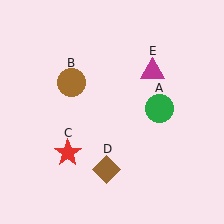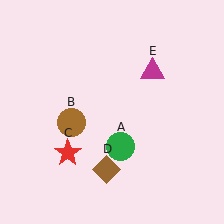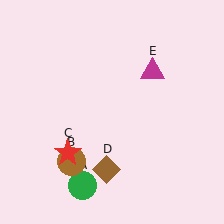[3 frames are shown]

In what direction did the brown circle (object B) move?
The brown circle (object B) moved down.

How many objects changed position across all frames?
2 objects changed position: green circle (object A), brown circle (object B).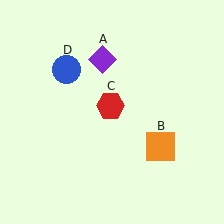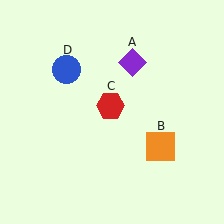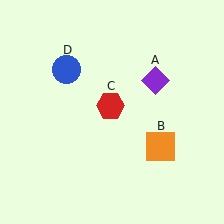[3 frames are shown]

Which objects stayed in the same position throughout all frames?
Orange square (object B) and red hexagon (object C) and blue circle (object D) remained stationary.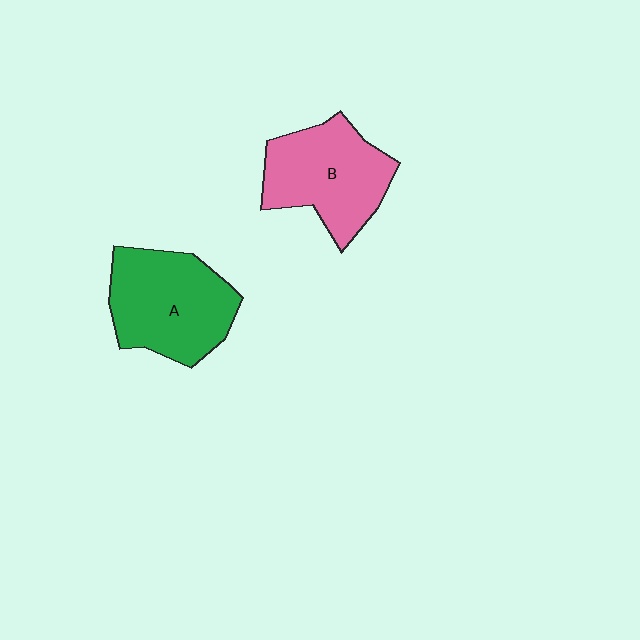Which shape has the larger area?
Shape A (green).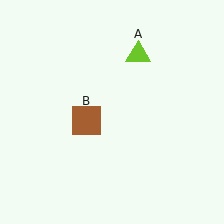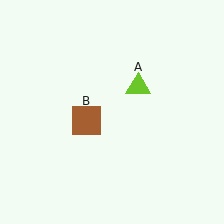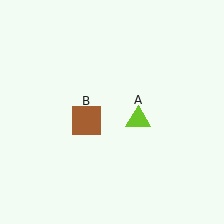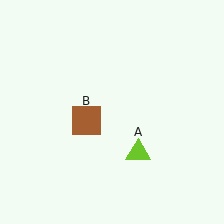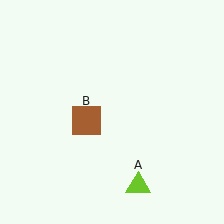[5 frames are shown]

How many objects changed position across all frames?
1 object changed position: lime triangle (object A).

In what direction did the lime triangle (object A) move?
The lime triangle (object A) moved down.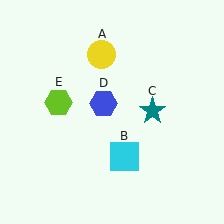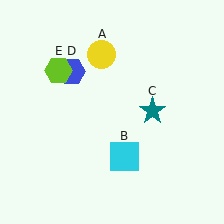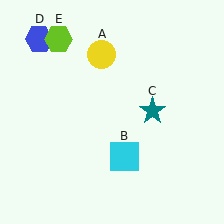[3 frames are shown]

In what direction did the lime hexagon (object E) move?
The lime hexagon (object E) moved up.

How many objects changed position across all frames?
2 objects changed position: blue hexagon (object D), lime hexagon (object E).